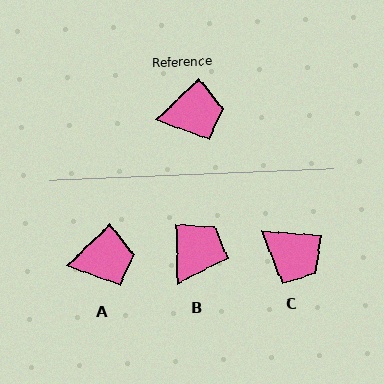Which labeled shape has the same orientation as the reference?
A.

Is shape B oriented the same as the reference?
No, it is off by about 48 degrees.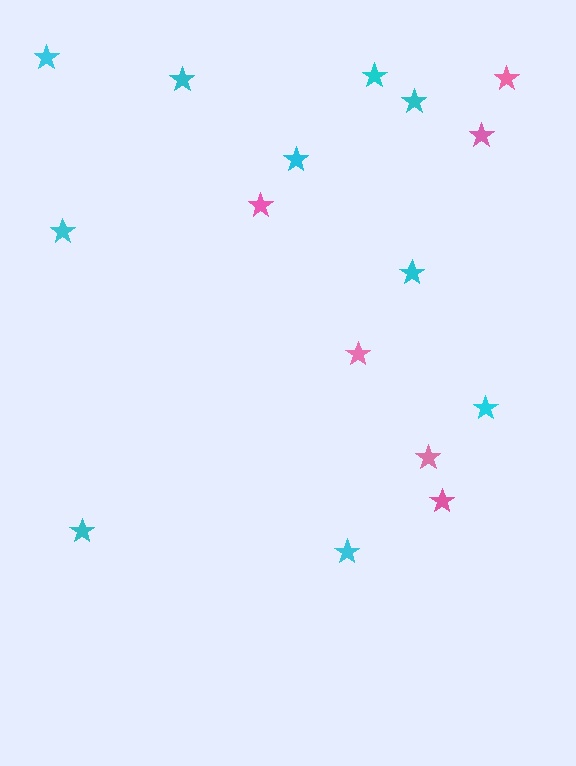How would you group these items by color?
There are 2 groups: one group of pink stars (6) and one group of cyan stars (10).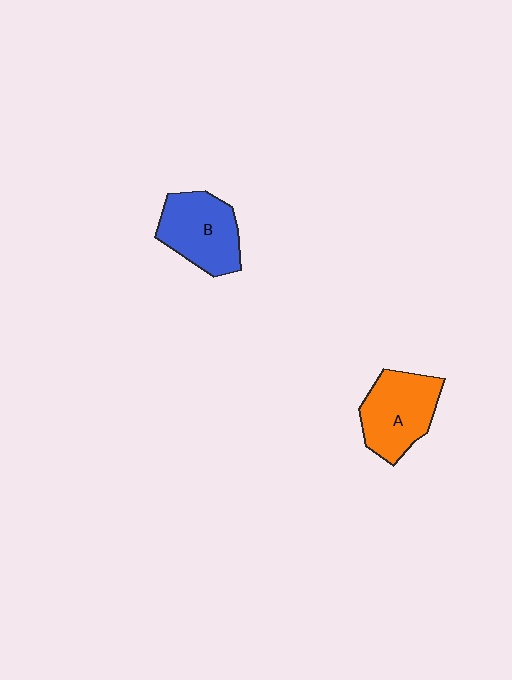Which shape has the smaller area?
Shape B (blue).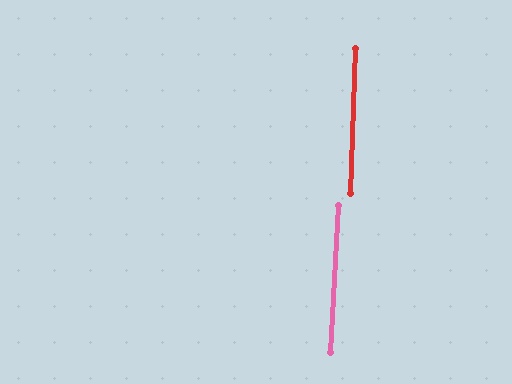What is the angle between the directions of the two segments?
Approximately 1 degree.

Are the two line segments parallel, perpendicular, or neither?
Parallel — their directions differ by only 0.9°.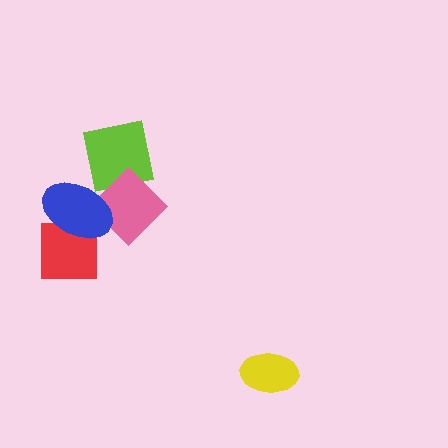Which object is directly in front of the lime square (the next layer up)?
The pink diamond is directly in front of the lime square.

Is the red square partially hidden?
Yes, it is partially covered by another shape.